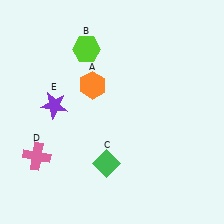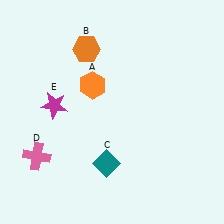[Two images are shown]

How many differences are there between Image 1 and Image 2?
There are 3 differences between the two images.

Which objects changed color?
B changed from lime to orange. C changed from green to teal. E changed from purple to magenta.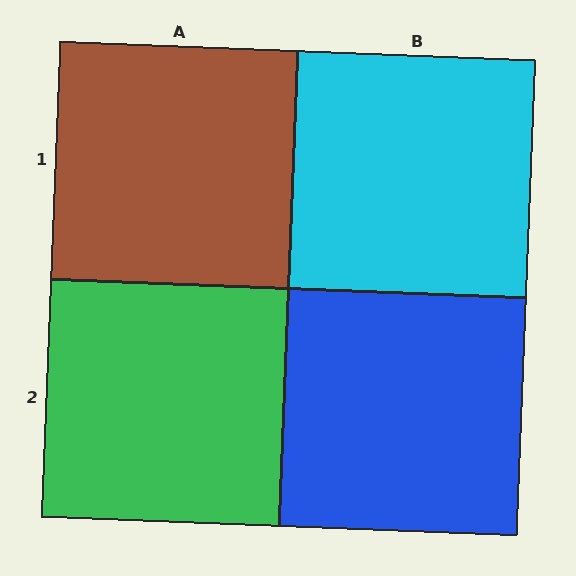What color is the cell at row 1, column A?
Brown.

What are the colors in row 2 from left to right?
Green, blue.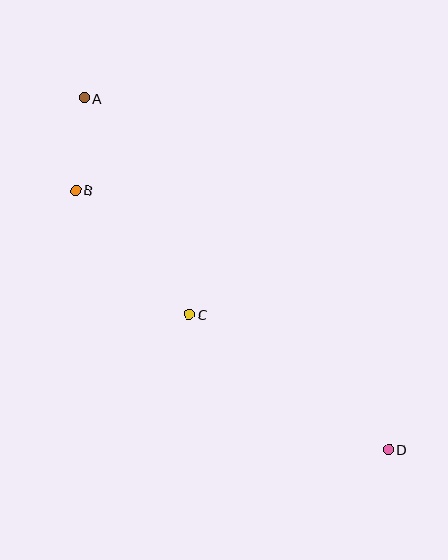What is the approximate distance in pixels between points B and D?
The distance between B and D is approximately 406 pixels.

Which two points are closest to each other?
Points A and B are closest to each other.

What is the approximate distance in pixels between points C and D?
The distance between C and D is approximately 240 pixels.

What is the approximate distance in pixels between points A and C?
The distance between A and C is approximately 241 pixels.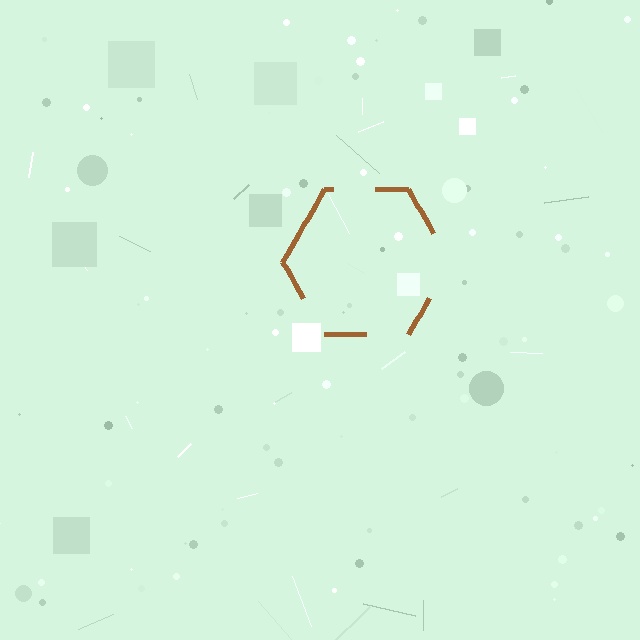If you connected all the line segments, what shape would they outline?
They would outline a hexagon.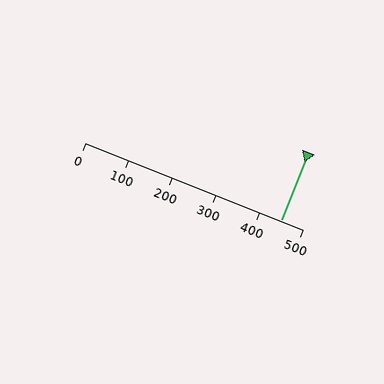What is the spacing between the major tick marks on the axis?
The major ticks are spaced 100 apart.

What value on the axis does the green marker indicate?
The marker indicates approximately 450.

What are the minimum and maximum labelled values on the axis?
The axis runs from 0 to 500.